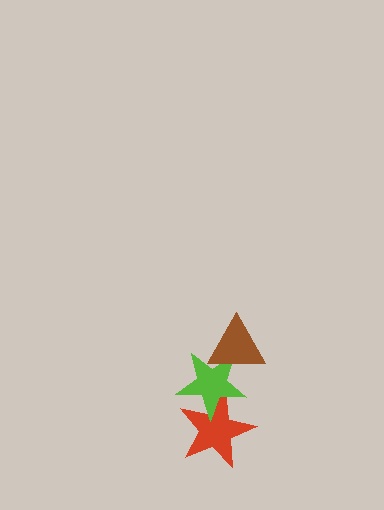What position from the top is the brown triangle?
The brown triangle is 1st from the top.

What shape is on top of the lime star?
The brown triangle is on top of the lime star.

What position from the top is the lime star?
The lime star is 2nd from the top.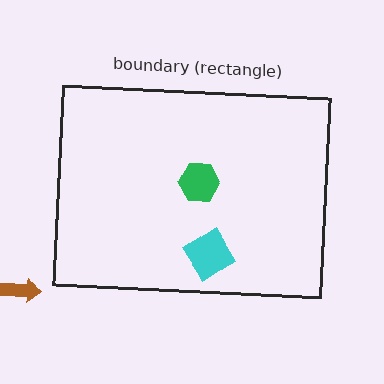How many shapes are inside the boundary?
2 inside, 1 outside.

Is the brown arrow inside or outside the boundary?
Outside.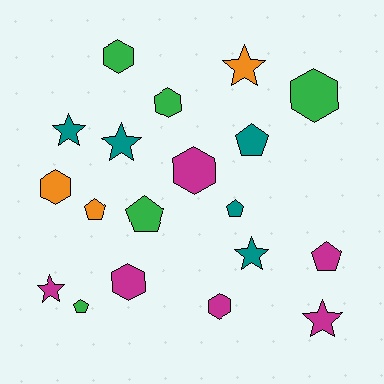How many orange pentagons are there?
There is 1 orange pentagon.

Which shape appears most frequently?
Hexagon, with 7 objects.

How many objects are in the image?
There are 19 objects.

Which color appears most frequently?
Magenta, with 6 objects.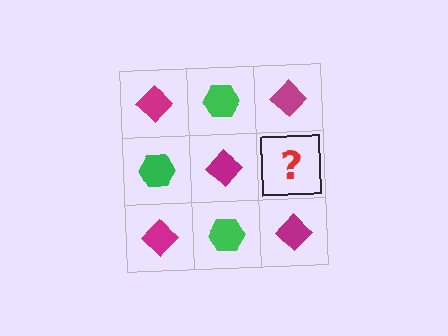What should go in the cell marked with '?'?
The missing cell should contain a green hexagon.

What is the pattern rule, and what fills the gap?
The rule is that it alternates magenta diamond and green hexagon in a checkerboard pattern. The gap should be filled with a green hexagon.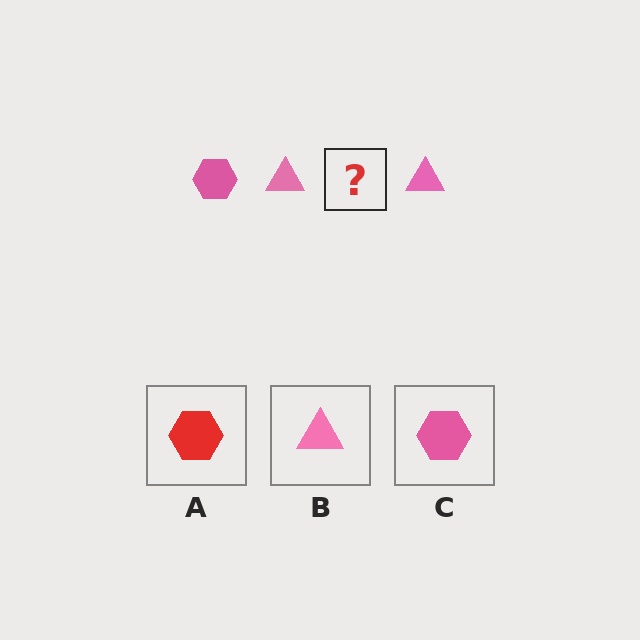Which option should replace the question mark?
Option C.